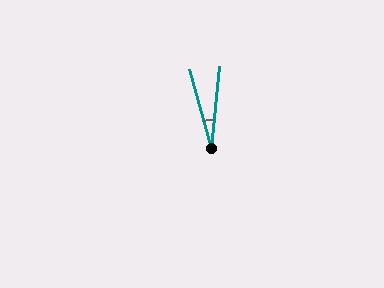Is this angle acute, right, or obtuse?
It is acute.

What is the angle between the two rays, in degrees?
Approximately 21 degrees.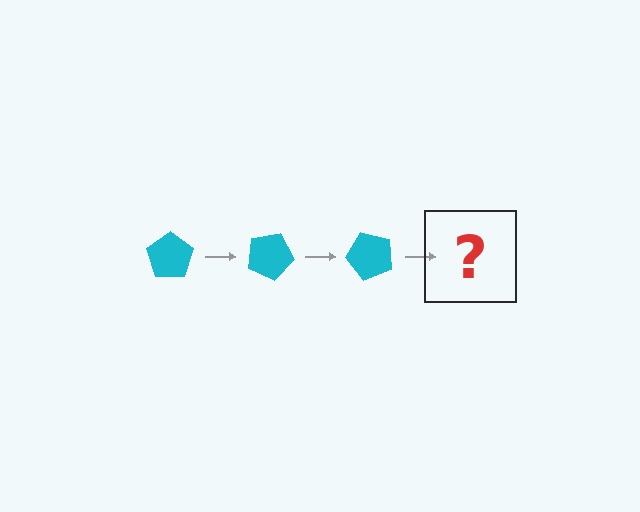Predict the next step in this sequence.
The next step is a cyan pentagon rotated 75 degrees.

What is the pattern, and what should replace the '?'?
The pattern is that the pentagon rotates 25 degrees each step. The '?' should be a cyan pentagon rotated 75 degrees.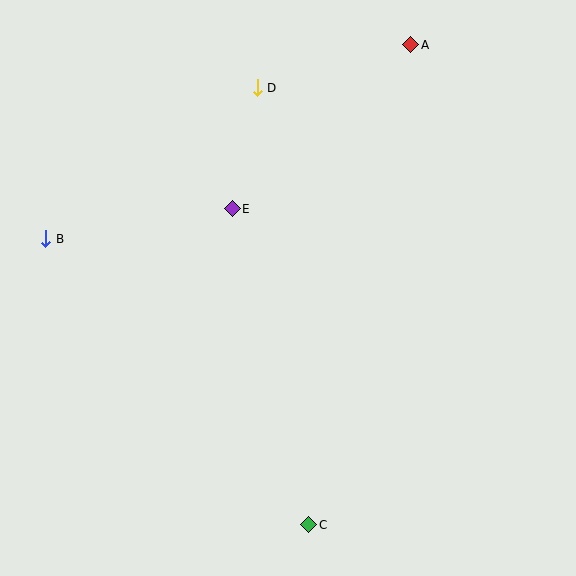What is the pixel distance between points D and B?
The distance between D and B is 260 pixels.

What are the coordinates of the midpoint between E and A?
The midpoint between E and A is at (322, 127).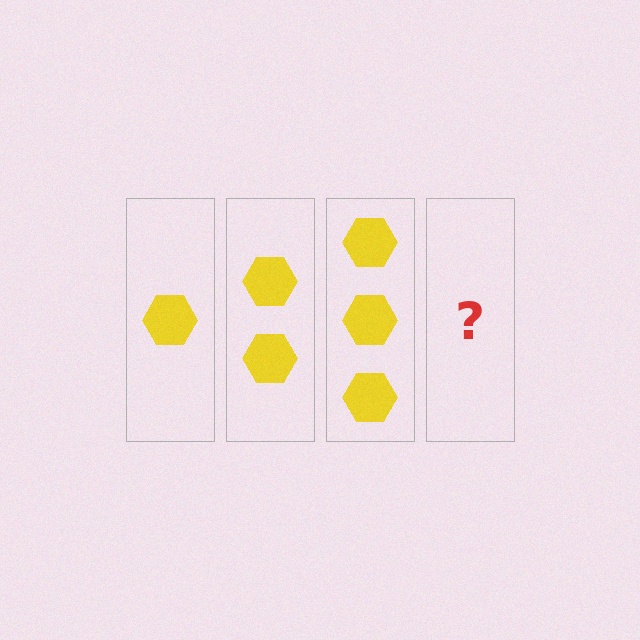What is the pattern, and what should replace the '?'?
The pattern is that each step adds one more hexagon. The '?' should be 4 hexagons.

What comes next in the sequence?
The next element should be 4 hexagons.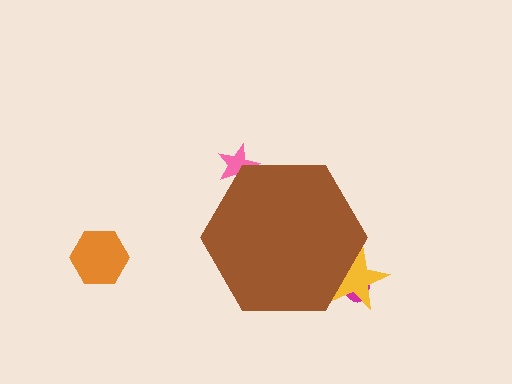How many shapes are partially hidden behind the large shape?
3 shapes are partially hidden.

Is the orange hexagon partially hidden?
No, the orange hexagon is fully visible.